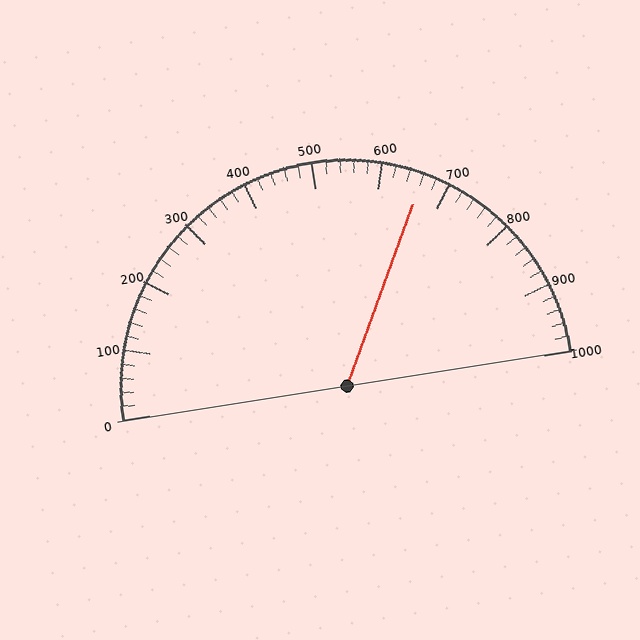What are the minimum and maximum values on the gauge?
The gauge ranges from 0 to 1000.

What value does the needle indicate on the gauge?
The needle indicates approximately 660.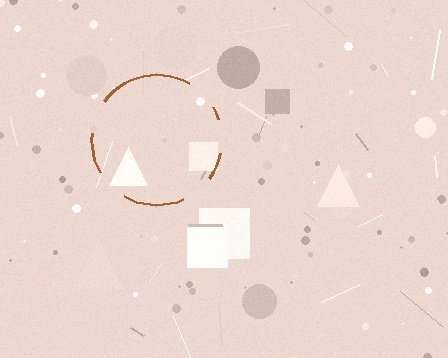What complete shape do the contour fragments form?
The contour fragments form a circle.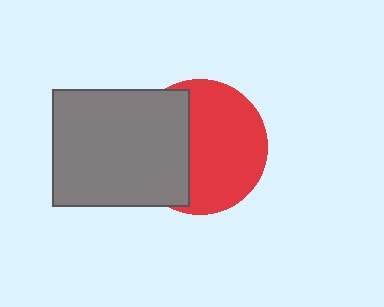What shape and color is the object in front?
The object in front is a gray rectangle.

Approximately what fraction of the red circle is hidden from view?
Roughly 39% of the red circle is hidden behind the gray rectangle.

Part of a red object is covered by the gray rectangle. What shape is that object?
It is a circle.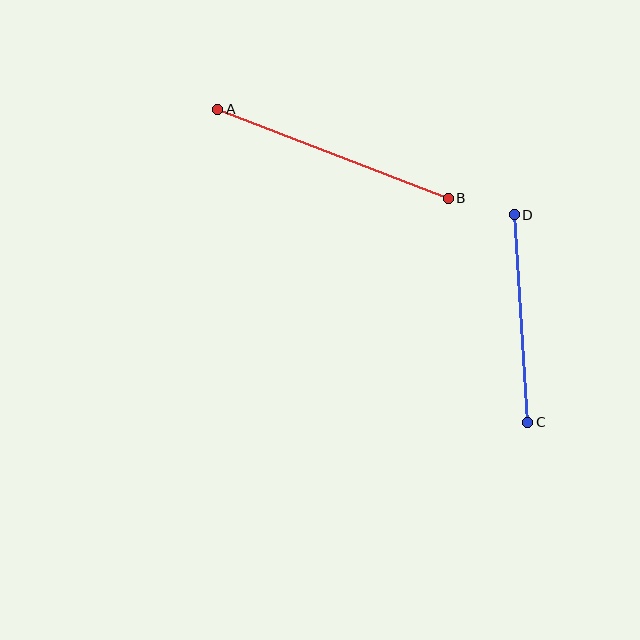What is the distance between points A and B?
The distance is approximately 247 pixels.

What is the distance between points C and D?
The distance is approximately 208 pixels.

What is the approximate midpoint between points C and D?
The midpoint is at approximately (521, 319) pixels.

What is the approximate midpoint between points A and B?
The midpoint is at approximately (333, 154) pixels.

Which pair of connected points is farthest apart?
Points A and B are farthest apart.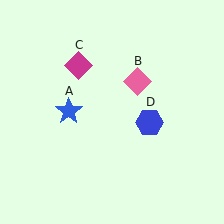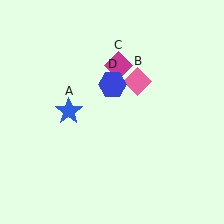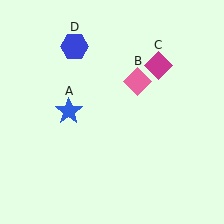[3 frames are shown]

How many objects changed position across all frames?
2 objects changed position: magenta diamond (object C), blue hexagon (object D).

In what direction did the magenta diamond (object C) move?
The magenta diamond (object C) moved right.